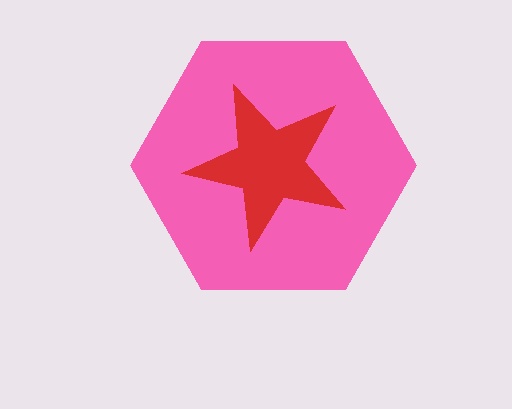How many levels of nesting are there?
2.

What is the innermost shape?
The red star.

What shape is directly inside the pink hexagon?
The red star.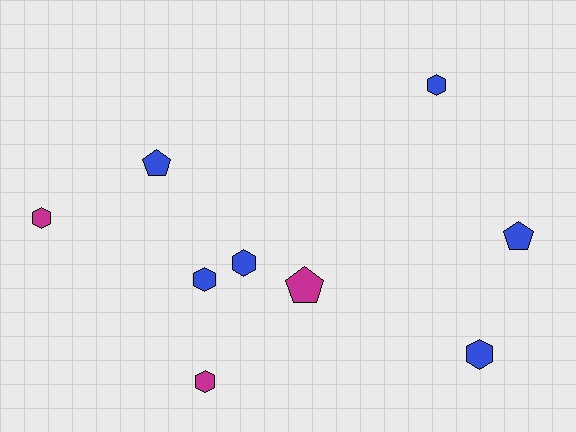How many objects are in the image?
There are 9 objects.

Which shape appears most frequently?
Hexagon, with 6 objects.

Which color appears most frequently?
Blue, with 6 objects.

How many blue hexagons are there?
There are 4 blue hexagons.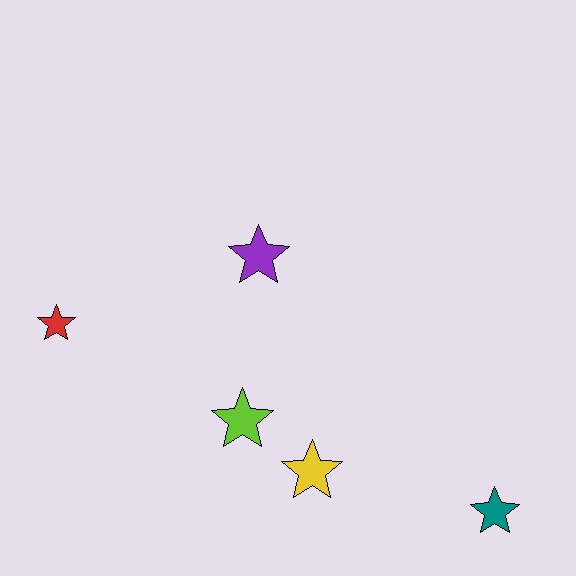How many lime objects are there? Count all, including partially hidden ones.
There is 1 lime object.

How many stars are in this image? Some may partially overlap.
There are 5 stars.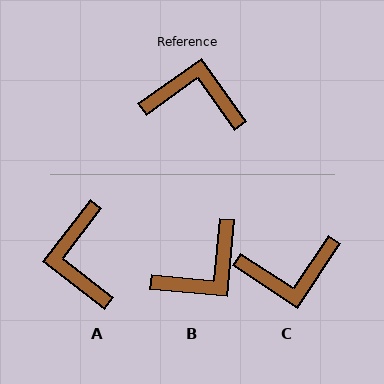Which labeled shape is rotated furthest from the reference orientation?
C, about 159 degrees away.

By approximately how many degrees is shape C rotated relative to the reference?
Approximately 159 degrees clockwise.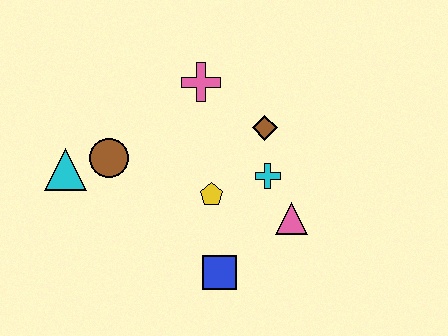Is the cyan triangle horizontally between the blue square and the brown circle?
No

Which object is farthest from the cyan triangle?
The pink triangle is farthest from the cyan triangle.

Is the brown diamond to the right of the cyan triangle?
Yes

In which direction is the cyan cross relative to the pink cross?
The cyan cross is below the pink cross.